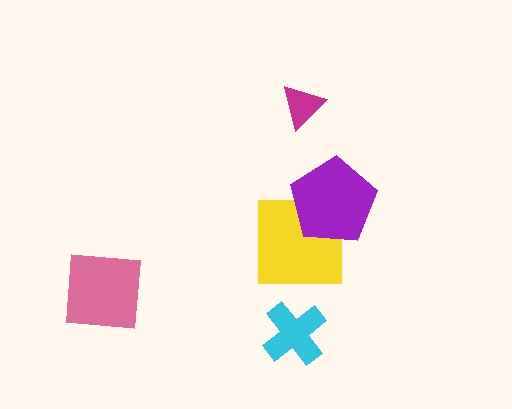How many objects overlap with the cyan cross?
0 objects overlap with the cyan cross.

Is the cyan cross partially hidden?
No, no other shape covers it.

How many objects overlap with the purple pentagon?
1 object overlaps with the purple pentagon.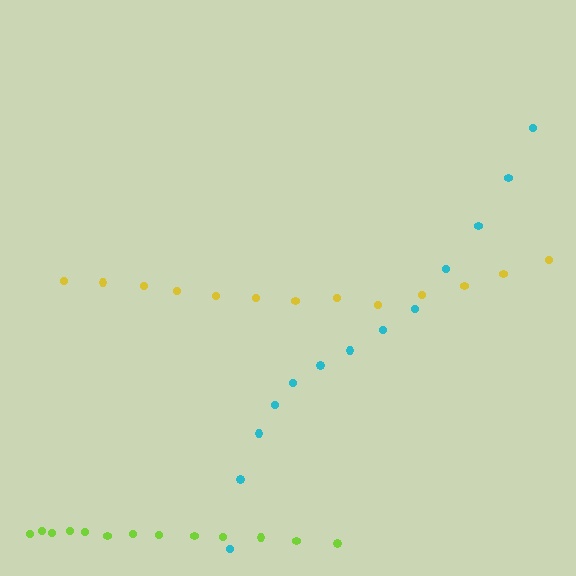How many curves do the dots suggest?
There are 3 distinct paths.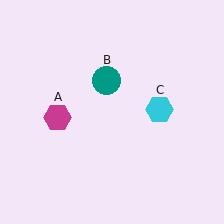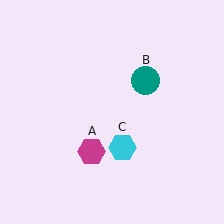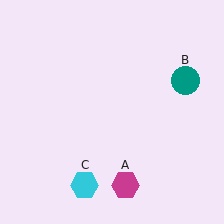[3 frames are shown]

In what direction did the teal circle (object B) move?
The teal circle (object B) moved right.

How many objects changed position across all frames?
3 objects changed position: magenta hexagon (object A), teal circle (object B), cyan hexagon (object C).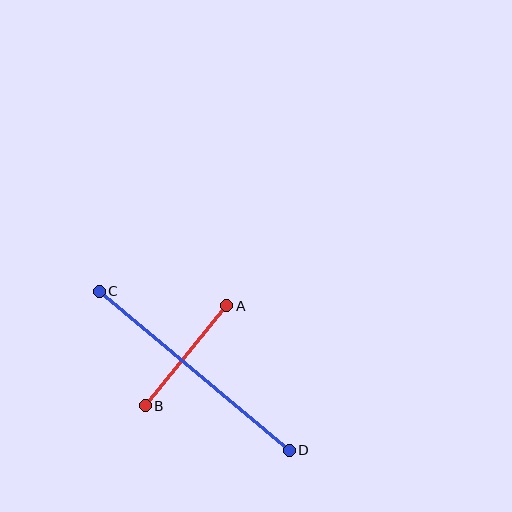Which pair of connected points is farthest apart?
Points C and D are farthest apart.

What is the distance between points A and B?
The distance is approximately 129 pixels.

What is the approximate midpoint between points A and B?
The midpoint is at approximately (186, 356) pixels.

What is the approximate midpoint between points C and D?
The midpoint is at approximately (194, 371) pixels.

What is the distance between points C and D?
The distance is approximately 248 pixels.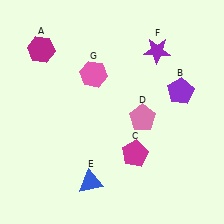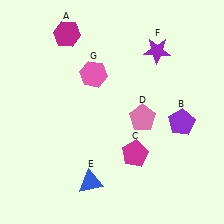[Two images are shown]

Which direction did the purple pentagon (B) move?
The purple pentagon (B) moved down.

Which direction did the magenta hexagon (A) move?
The magenta hexagon (A) moved right.